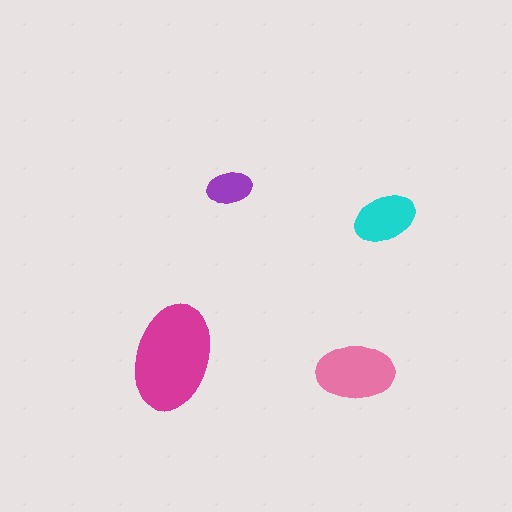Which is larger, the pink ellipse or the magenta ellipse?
The magenta one.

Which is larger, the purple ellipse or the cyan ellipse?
The cyan one.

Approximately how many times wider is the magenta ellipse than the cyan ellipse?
About 1.5 times wider.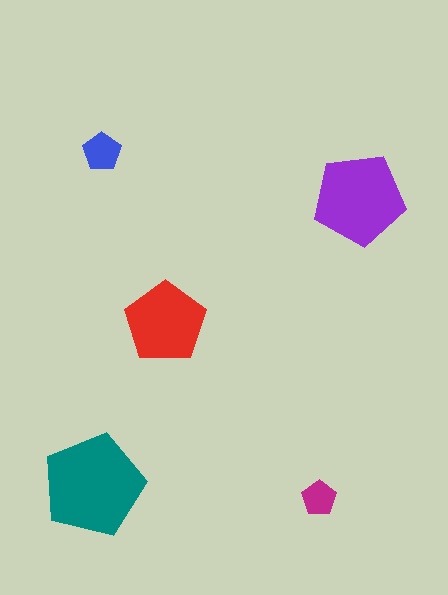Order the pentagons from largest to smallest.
the teal one, the purple one, the red one, the blue one, the magenta one.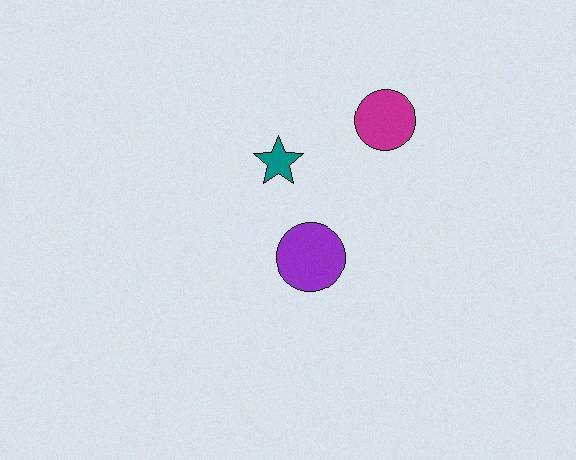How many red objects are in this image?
There are no red objects.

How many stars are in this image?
There is 1 star.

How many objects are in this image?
There are 3 objects.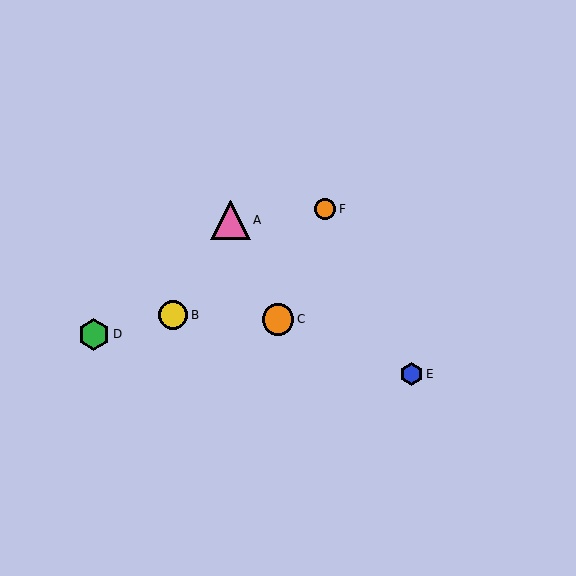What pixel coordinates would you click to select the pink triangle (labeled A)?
Click at (231, 220) to select the pink triangle A.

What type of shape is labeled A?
Shape A is a pink triangle.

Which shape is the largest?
The pink triangle (labeled A) is the largest.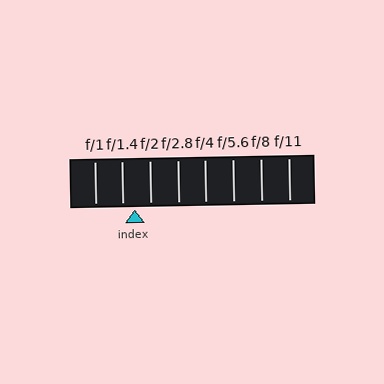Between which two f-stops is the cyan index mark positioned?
The index mark is between f/1.4 and f/2.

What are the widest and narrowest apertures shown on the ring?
The widest aperture shown is f/1 and the narrowest is f/11.